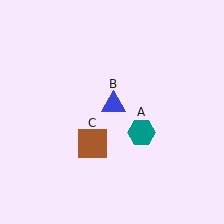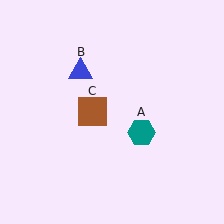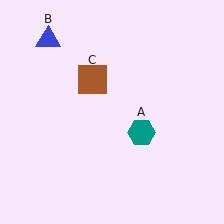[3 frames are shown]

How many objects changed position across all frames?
2 objects changed position: blue triangle (object B), brown square (object C).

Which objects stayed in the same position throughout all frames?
Teal hexagon (object A) remained stationary.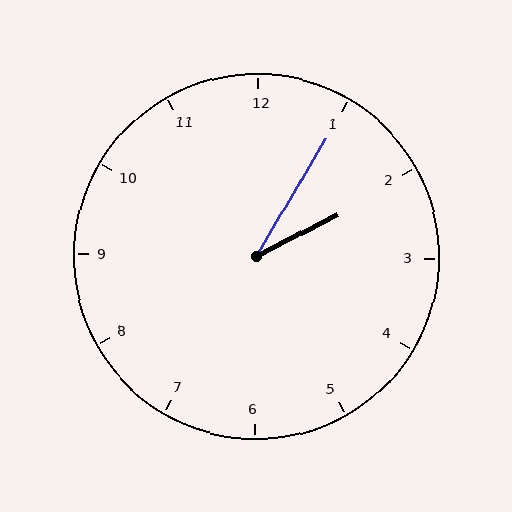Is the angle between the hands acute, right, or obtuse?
It is acute.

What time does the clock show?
2:05.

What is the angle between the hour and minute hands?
Approximately 32 degrees.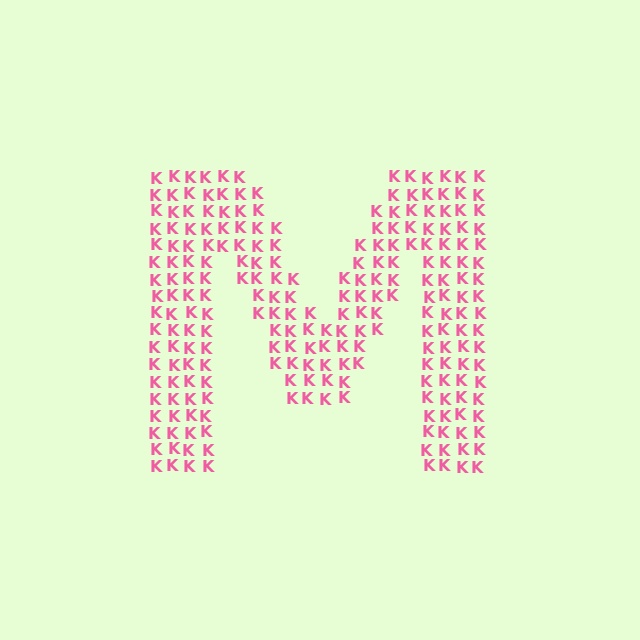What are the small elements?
The small elements are letter K's.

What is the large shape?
The large shape is the letter M.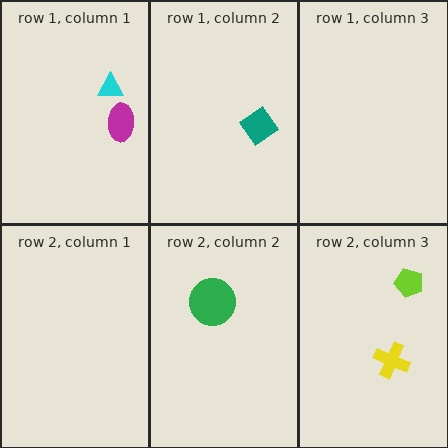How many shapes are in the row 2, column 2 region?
1.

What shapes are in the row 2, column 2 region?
The green circle.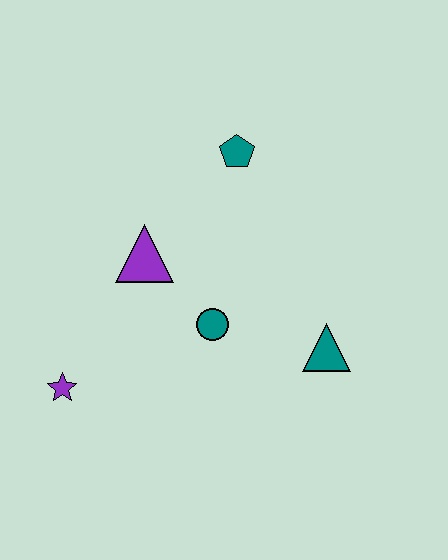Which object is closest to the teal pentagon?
The purple triangle is closest to the teal pentagon.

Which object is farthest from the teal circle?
The teal pentagon is farthest from the teal circle.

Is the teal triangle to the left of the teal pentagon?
No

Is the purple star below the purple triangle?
Yes